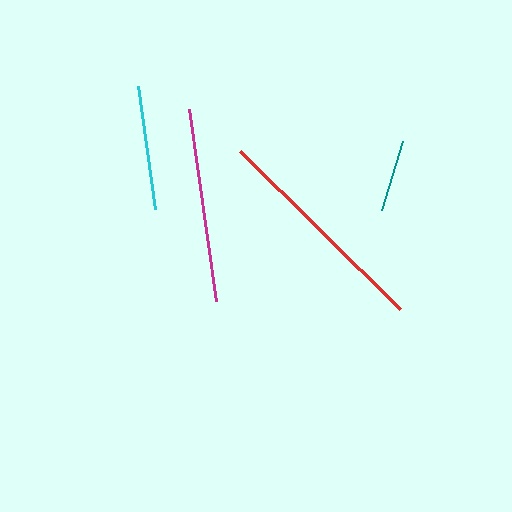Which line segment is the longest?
The red line is the longest at approximately 225 pixels.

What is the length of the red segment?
The red segment is approximately 225 pixels long.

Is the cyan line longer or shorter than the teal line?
The cyan line is longer than the teal line.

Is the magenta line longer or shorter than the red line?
The red line is longer than the magenta line.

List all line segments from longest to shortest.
From longest to shortest: red, magenta, cyan, teal.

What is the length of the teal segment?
The teal segment is approximately 72 pixels long.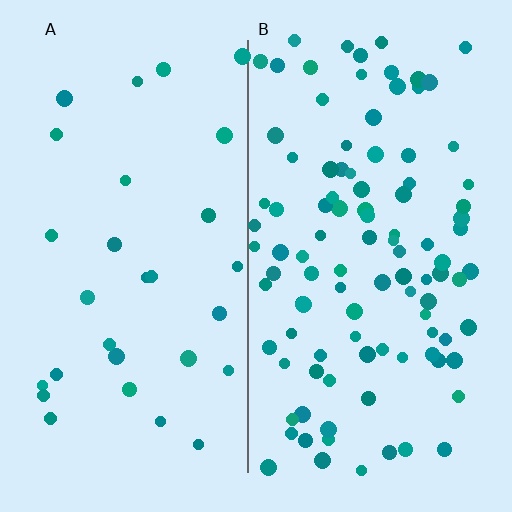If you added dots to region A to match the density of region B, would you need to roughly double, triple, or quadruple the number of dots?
Approximately triple.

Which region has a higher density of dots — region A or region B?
B (the right).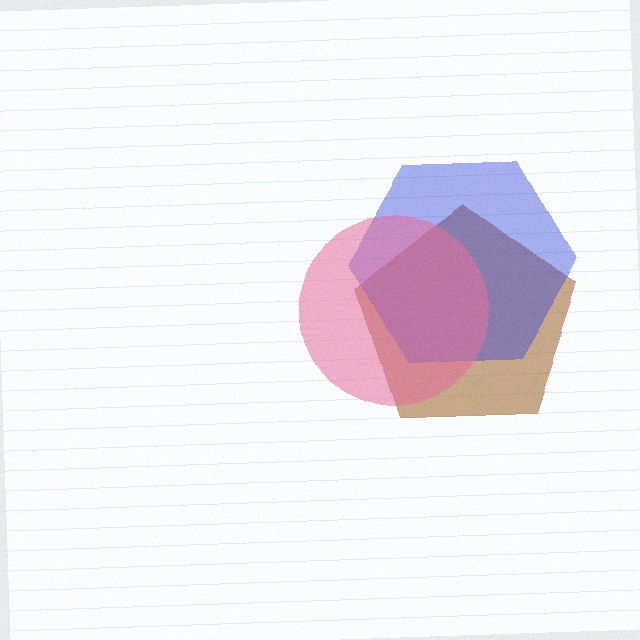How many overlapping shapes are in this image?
There are 3 overlapping shapes in the image.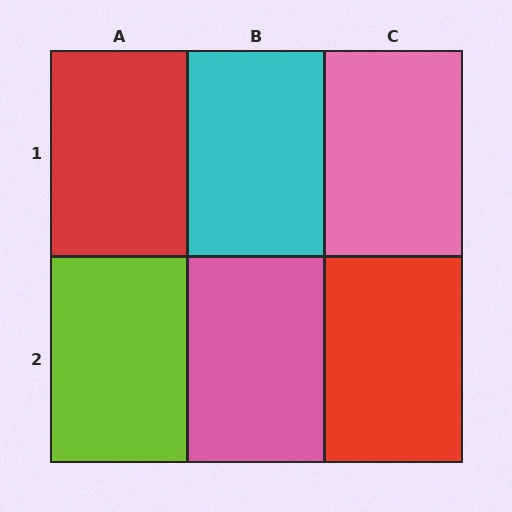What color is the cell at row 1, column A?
Red.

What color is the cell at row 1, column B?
Cyan.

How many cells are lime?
1 cell is lime.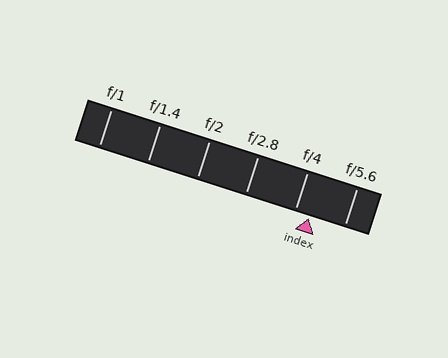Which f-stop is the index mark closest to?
The index mark is closest to f/4.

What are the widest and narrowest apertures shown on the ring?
The widest aperture shown is f/1 and the narrowest is f/5.6.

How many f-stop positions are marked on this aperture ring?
There are 6 f-stop positions marked.